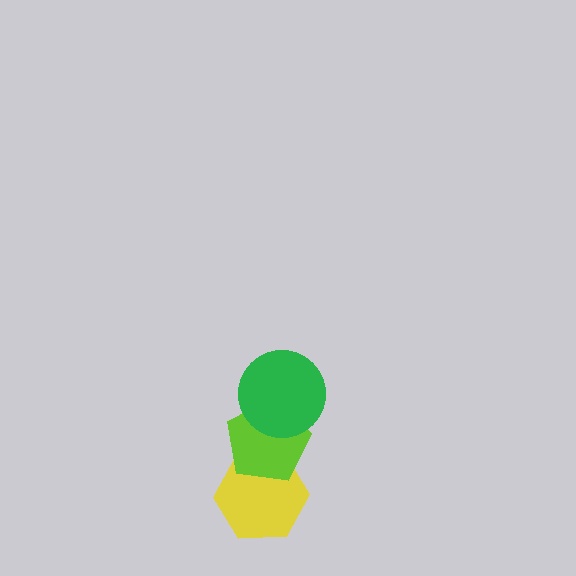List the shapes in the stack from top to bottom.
From top to bottom: the green circle, the lime pentagon, the yellow hexagon.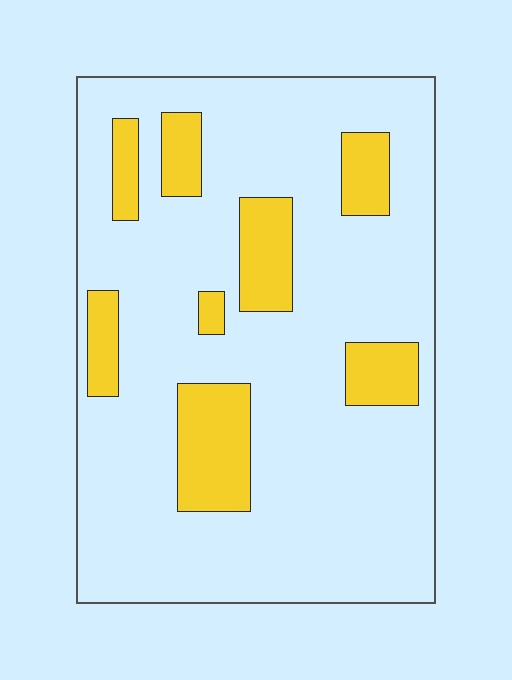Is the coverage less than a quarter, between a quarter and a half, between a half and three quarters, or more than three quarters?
Less than a quarter.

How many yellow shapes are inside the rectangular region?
8.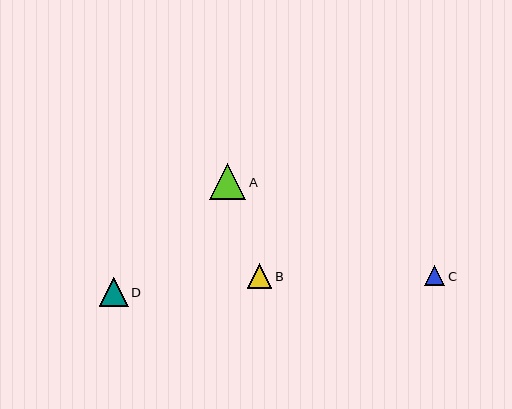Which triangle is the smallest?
Triangle C is the smallest with a size of approximately 20 pixels.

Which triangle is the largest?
Triangle A is the largest with a size of approximately 37 pixels.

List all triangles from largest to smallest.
From largest to smallest: A, D, B, C.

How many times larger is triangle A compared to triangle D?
Triangle A is approximately 1.3 times the size of triangle D.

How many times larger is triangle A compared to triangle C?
Triangle A is approximately 1.8 times the size of triangle C.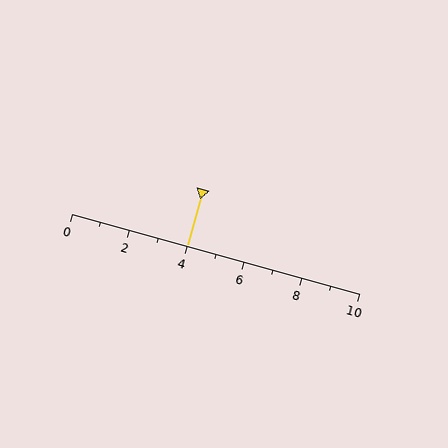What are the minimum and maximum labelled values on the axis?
The axis runs from 0 to 10.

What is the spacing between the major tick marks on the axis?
The major ticks are spaced 2 apart.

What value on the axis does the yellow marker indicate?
The marker indicates approximately 4.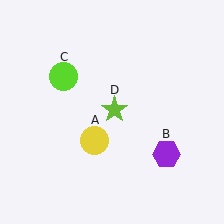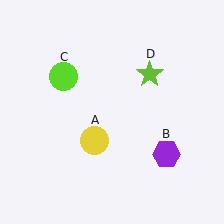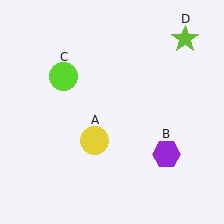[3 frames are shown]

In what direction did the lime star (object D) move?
The lime star (object D) moved up and to the right.